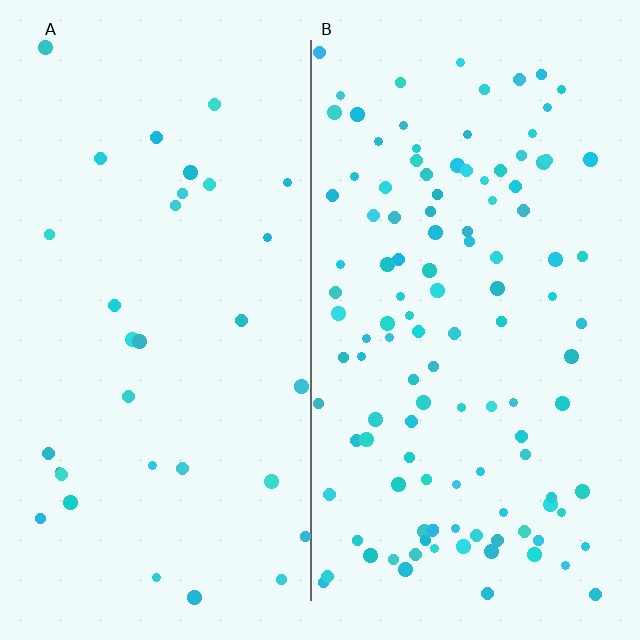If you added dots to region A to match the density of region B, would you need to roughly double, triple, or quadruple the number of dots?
Approximately quadruple.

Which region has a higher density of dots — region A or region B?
B (the right).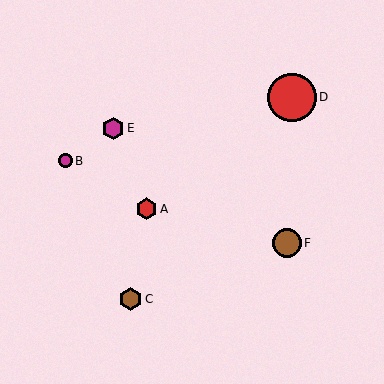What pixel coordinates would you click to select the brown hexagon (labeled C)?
Click at (130, 299) to select the brown hexagon C.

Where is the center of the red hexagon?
The center of the red hexagon is at (146, 209).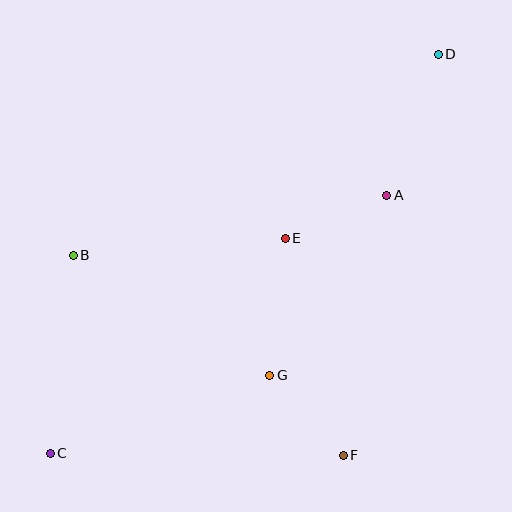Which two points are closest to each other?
Points F and G are closest to each other.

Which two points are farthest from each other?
Points C and D are farthest from each other.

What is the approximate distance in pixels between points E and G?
The distance between E and G is approximately 138 pixels.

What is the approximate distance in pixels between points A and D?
The distance between A and D is approximately 150 pixels.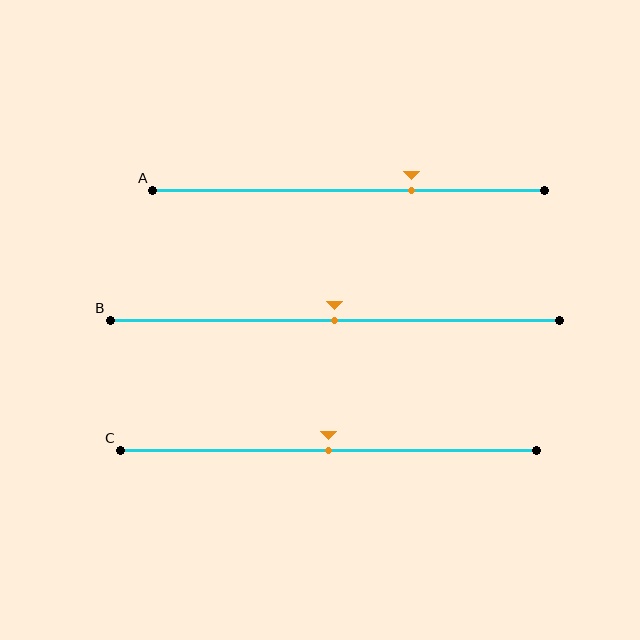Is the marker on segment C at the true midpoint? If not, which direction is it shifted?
Yes, the marker on segment C is at the true midpoint.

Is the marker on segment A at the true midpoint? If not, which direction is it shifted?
No, the marker on segment A is shifted to the right by about 16% of the segment length.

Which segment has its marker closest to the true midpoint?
Segment B has its marker closest to the true midpoint.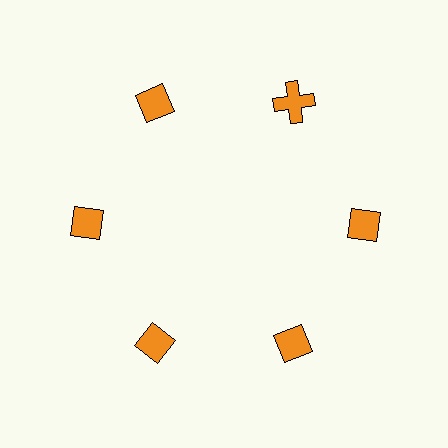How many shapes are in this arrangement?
There are 6 shapes arranged in a ring pattern.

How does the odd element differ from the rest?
It has a different shape: cross instead of diamond.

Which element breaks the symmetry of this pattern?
The orange cross at roughly the 1 o'clock position breaks the symmetry. All other shapes are orange diamonds.